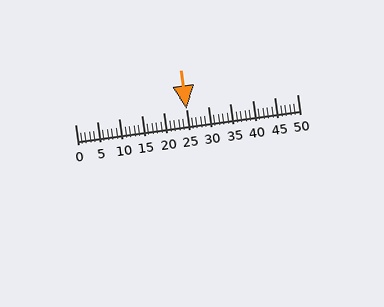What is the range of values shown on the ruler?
The ruler shows values from 0 to 50.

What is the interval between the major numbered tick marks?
The major tick marks are spaced 5 units apart.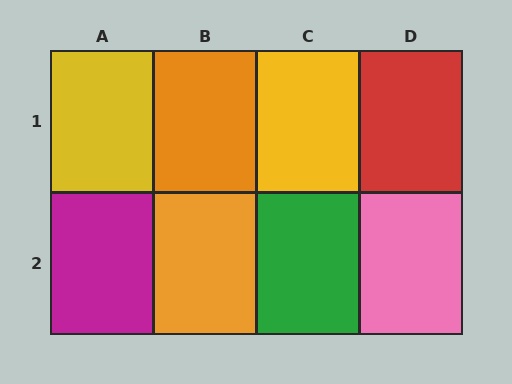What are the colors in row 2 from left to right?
Magenta, orange, green, pink.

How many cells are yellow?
2 cells are yellow.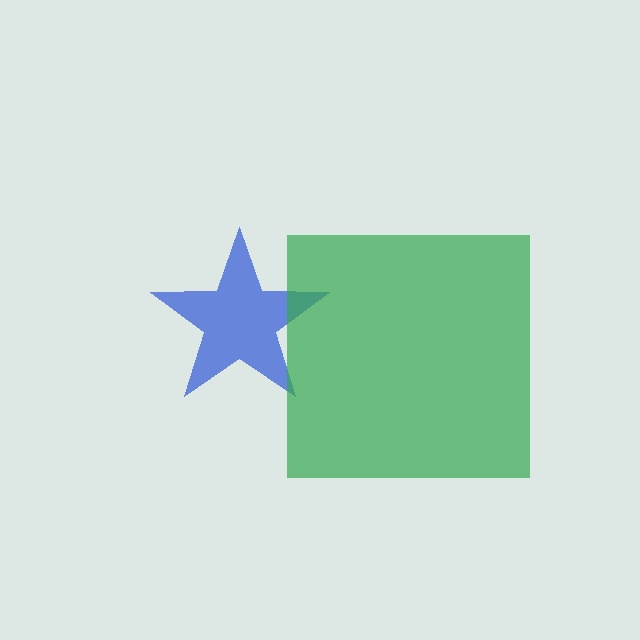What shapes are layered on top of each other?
The layered shapes are: a blue star, a green square.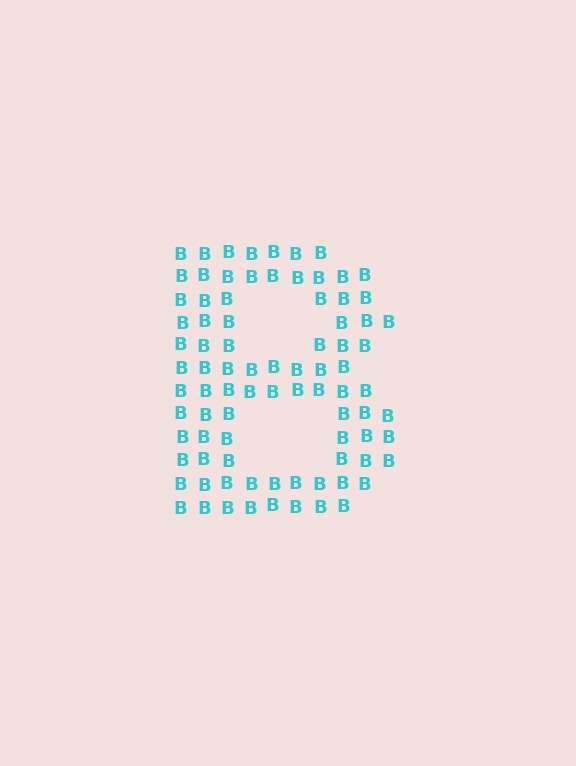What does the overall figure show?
The overall figure shows the letter B.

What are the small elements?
The small elements are letter B's.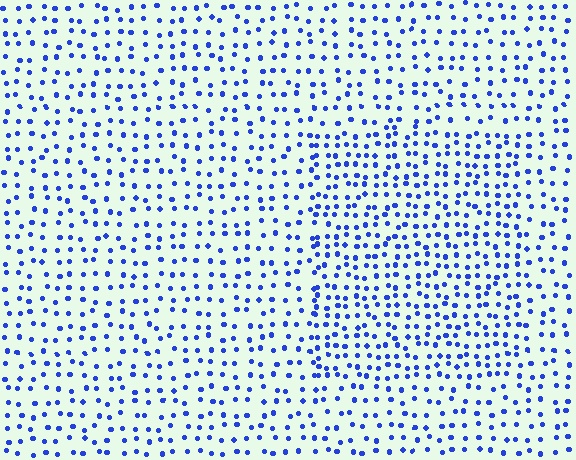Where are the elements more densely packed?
The elements are more densely packed inside the rectangle boundary.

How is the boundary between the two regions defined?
The boundary is defined by a change in element density (approximately 1.6x ratio). All elements are the same color, size, and shape.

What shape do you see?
I see a rectangle.